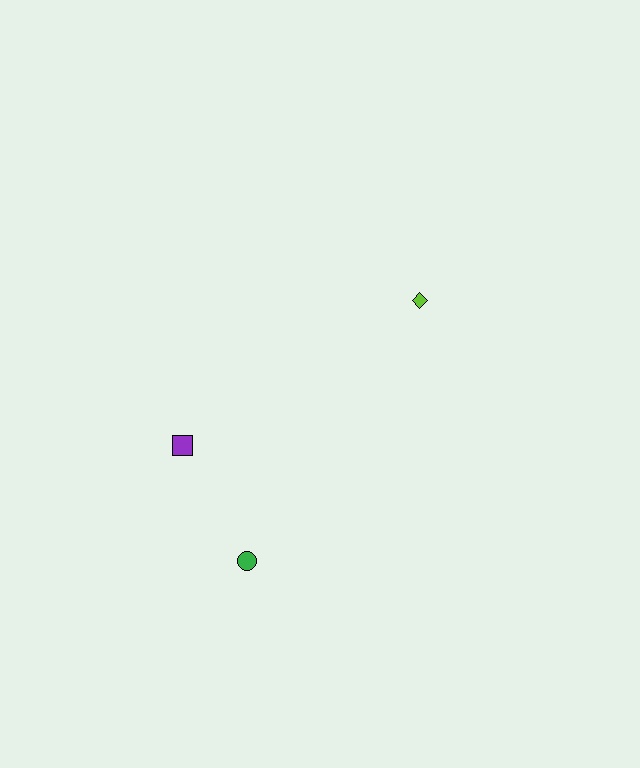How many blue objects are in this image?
There are no blue objects.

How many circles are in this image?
There is 1 circle.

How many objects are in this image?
There are 3 objects.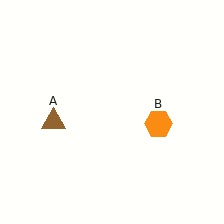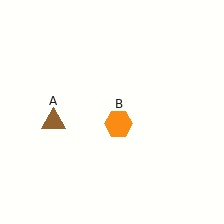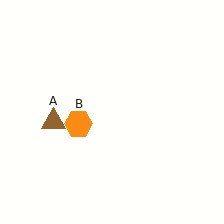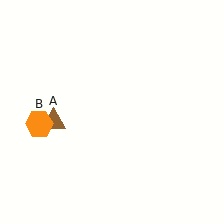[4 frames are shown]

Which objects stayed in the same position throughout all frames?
Brown triangle (object A) remained stationary.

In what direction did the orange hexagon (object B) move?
The orange hexagon (object B) moved left.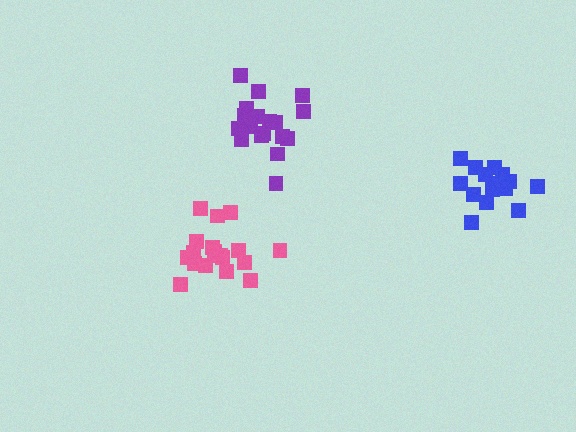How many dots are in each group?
Group 1: 18 dots, Group 2: 18 dots, Group 3: 15 dots (51 total).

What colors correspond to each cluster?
The clusters are colored: pink, purple, blue.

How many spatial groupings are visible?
There are 3 spatial groupings.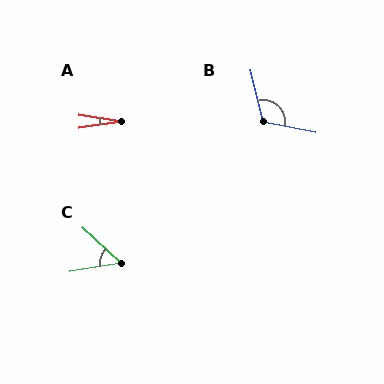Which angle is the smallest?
A, at approximately 17 degrees.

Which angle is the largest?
B, at approximately 115 degrees.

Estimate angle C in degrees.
Approximately 52 degrees.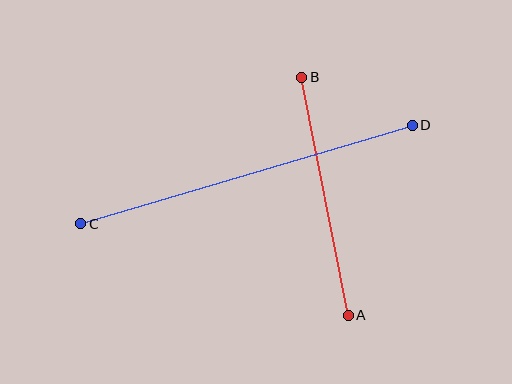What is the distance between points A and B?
The distance is approximately 242 pixels.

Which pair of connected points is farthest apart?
Points C and D are farthest apart.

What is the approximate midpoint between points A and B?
The midpoint is at approximately (325, 196) pixels.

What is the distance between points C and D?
The distance is approximately 346 pixels.